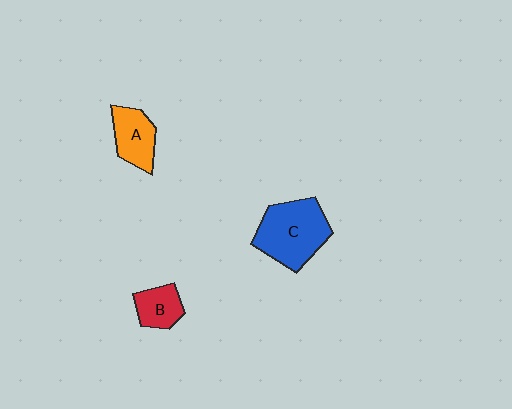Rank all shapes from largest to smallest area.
From largest to smallest: C (blue), A (orange), B (red).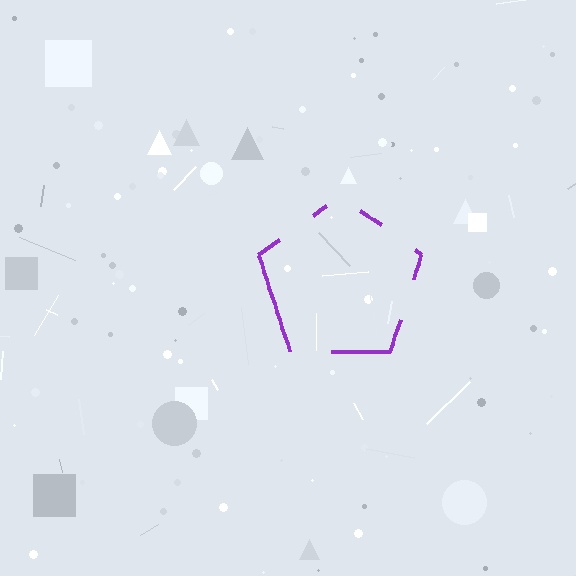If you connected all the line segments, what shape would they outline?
They would outline a pentagon.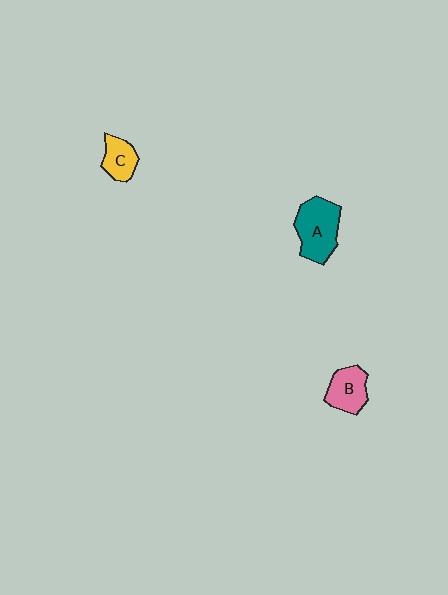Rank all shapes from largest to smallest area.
From largest to smallest: A (teal), B (pink), C (yellow).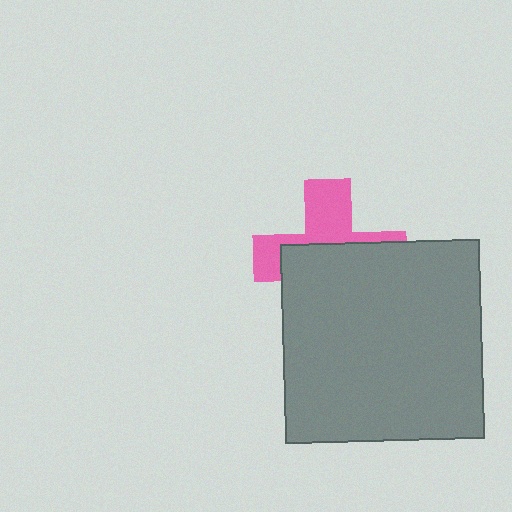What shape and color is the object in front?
The object in front is a gray square.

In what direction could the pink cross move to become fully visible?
The pink cross could move up. That would shift it out from behind the gray square entirely.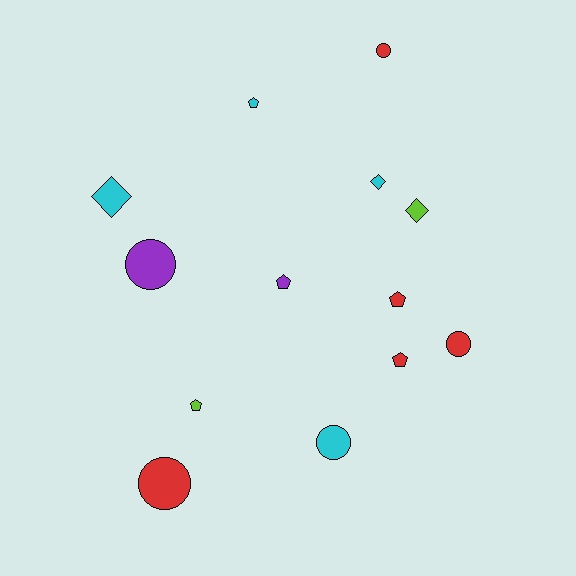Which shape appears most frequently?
Pentagon, with 5 objects.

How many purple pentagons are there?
There is 1 purple pentagon.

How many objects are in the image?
There are 13 objects.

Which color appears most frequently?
Red, with 5 objects.